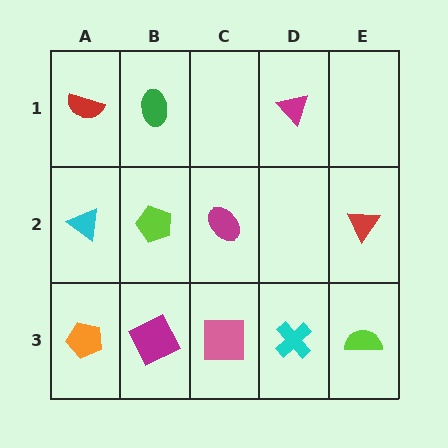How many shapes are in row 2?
4 shapes.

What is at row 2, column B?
A lime pentagon.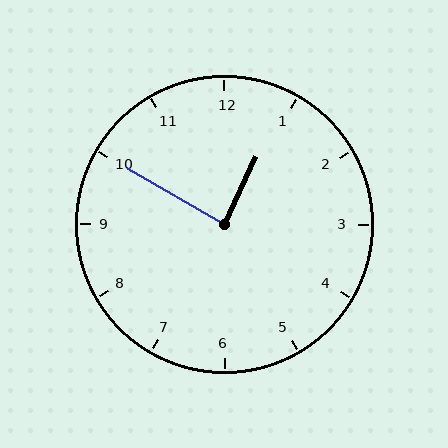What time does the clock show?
12:50.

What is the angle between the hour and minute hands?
Approximately 85 degrees.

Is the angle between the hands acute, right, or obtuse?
It is right.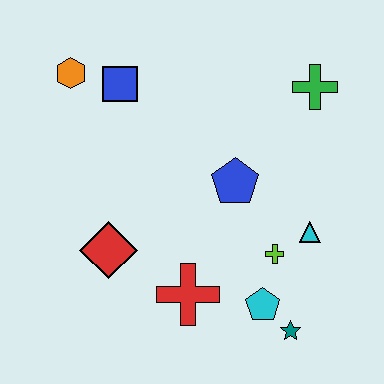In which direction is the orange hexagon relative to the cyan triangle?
The orange hexagon is to the left of the cyan triangle.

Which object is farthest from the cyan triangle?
The orange hexagon is farthest from the cyan triangle.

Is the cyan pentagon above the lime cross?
No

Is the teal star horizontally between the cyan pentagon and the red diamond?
No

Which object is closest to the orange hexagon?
The blue square is closest to the orange hexagon.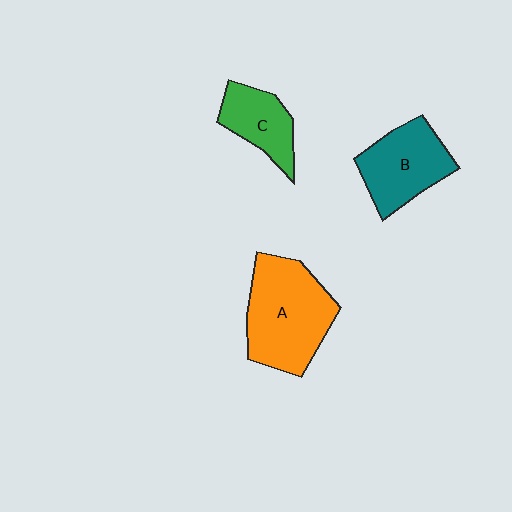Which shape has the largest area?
Shape A (orange).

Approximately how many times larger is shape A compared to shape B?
Approximately 1.4 times.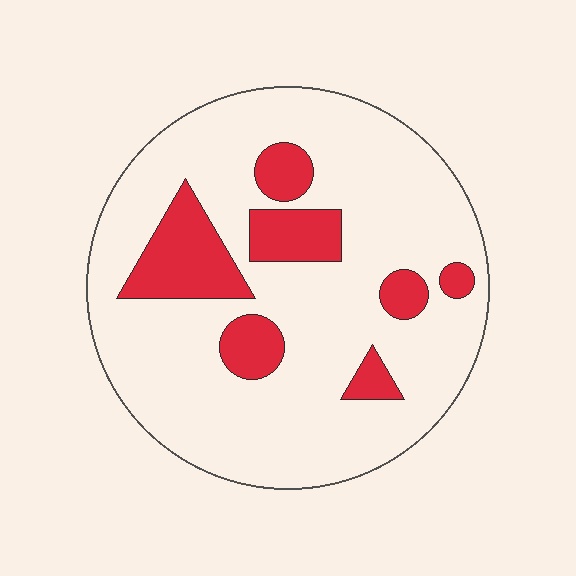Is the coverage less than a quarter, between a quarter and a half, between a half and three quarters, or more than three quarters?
Less than a quarter.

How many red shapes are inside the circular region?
7.